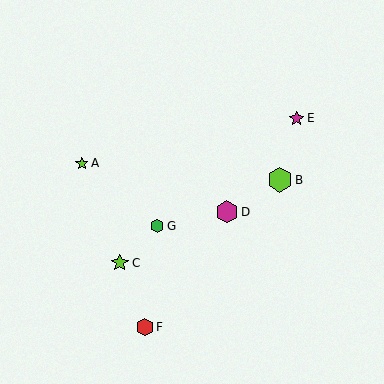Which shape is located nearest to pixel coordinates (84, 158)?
The lime star (labeled A) at (82, 163) is nearest to that location.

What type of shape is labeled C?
Shape C is a lime star.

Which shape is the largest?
The lime hexagon (labeled B) is the largest.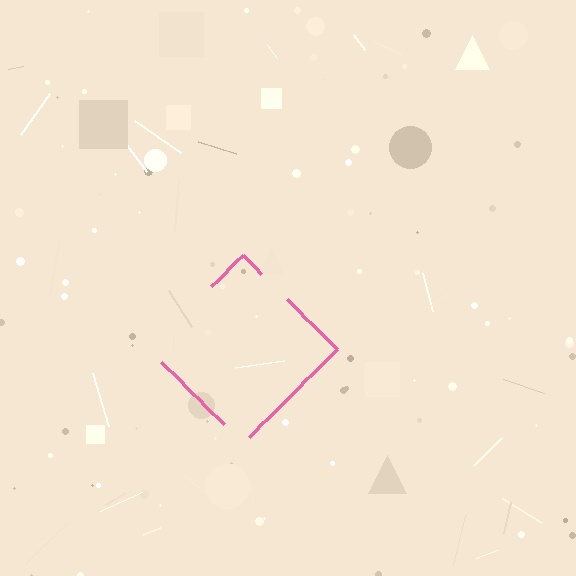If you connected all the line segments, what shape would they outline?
They would outline a diamond.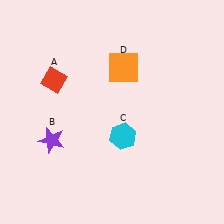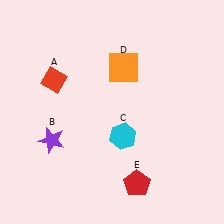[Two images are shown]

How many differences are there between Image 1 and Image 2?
There is 1 difference between the two images.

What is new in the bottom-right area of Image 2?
A red pentagon (E) was added in the bottom-right area of Image 2.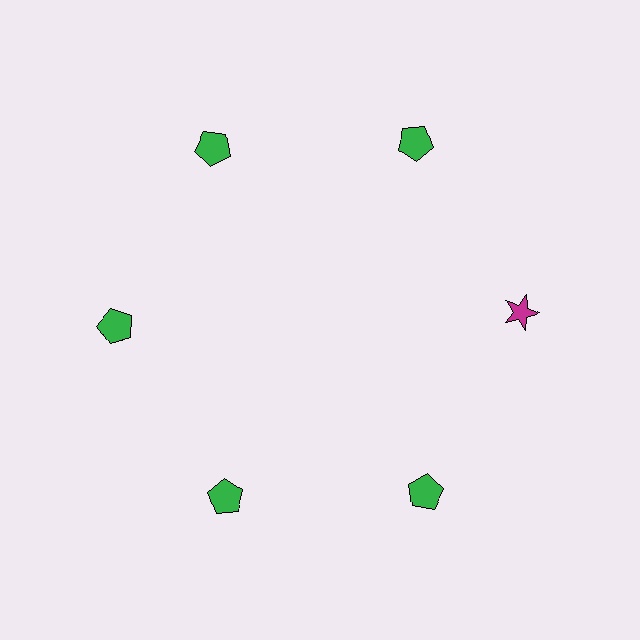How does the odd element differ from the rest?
It differs in both color (magenta instead of green) and shape (star instead of pentagon).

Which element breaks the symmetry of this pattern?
The magenta star at roughly the 3 o'clock position breaks the symmetry. All other shapes are green pentagons.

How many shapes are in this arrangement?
There are 6 shapes arranged in a ring pattern.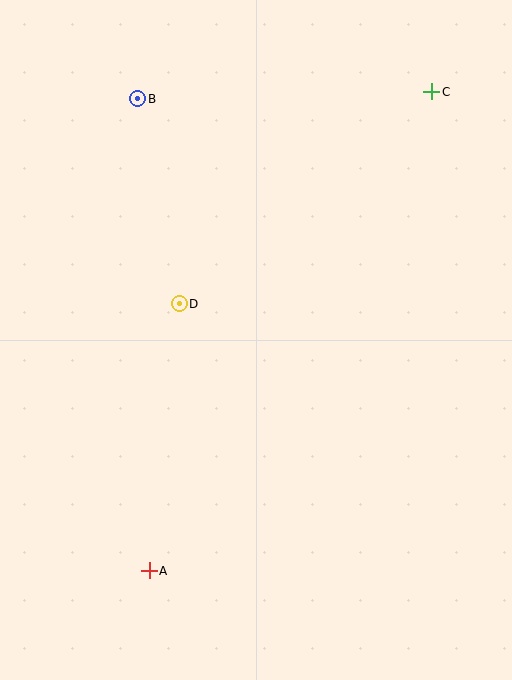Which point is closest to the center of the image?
Point D at (179, 304) is closest to the center.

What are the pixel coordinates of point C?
Point C is at (432, 92).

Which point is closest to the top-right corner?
Point C is closest to the top-right corner.